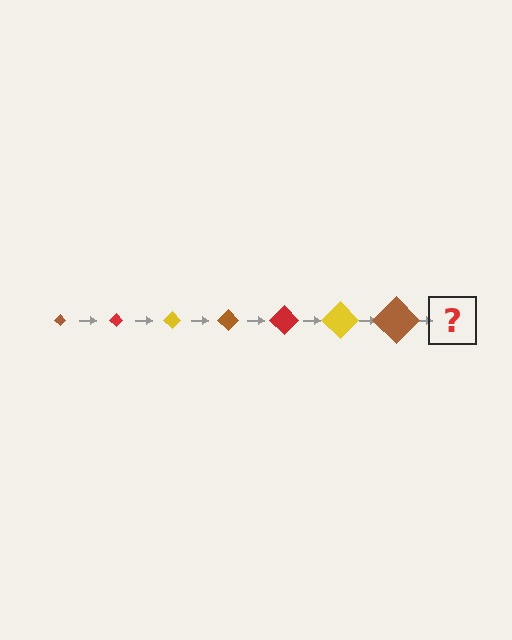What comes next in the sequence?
The next element should be a red diamond, larger than the previous one.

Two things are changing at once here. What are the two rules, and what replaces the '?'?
The two rules are that the diamond grows larger each step and the color cycles through brown, red, and yellow. The '?' should be a red diamond, larger than the previous one.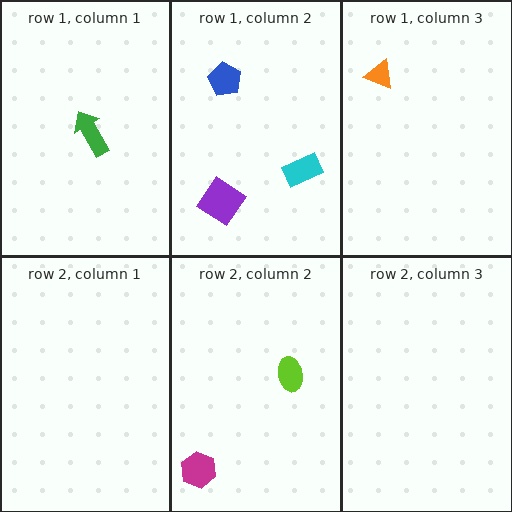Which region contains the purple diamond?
The row 1, column 2 region.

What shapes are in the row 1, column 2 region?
The cyan rectangle, the blue pentagon, the purple diamond.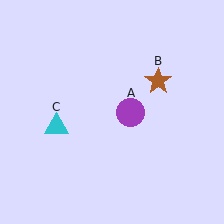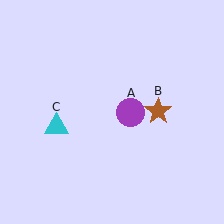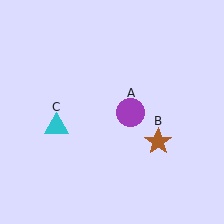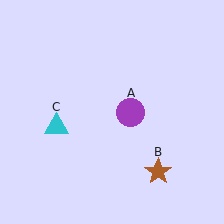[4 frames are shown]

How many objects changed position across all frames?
1 object changed position: brown star (object B).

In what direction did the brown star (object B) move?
The brown star (object B) moved down.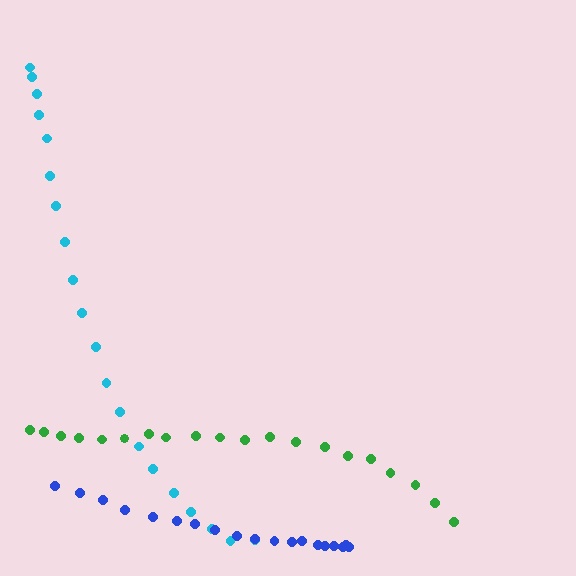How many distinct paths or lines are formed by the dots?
There are 3 distinct paths.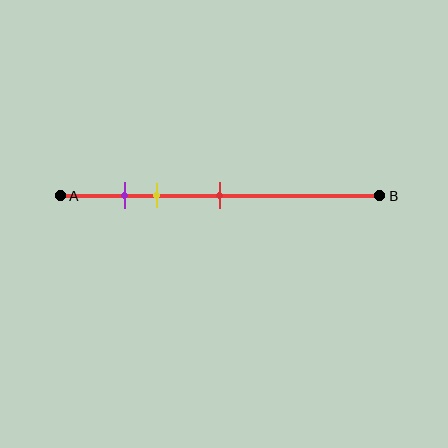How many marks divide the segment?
There are 3 marks dividing the segment.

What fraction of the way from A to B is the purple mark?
The purple mark is approximately 20% (0.2) of the way from A to B.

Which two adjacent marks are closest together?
The purple and yellow marks are the closest adjacent pair.